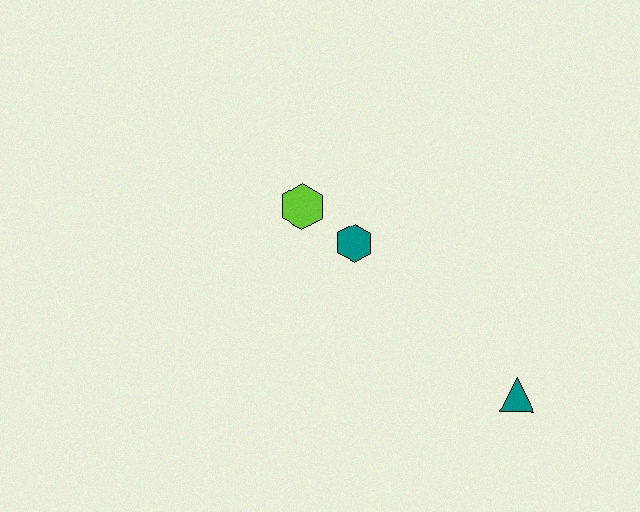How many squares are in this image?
There are no squares.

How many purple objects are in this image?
There are no purple objects.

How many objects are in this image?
There are 3 objects.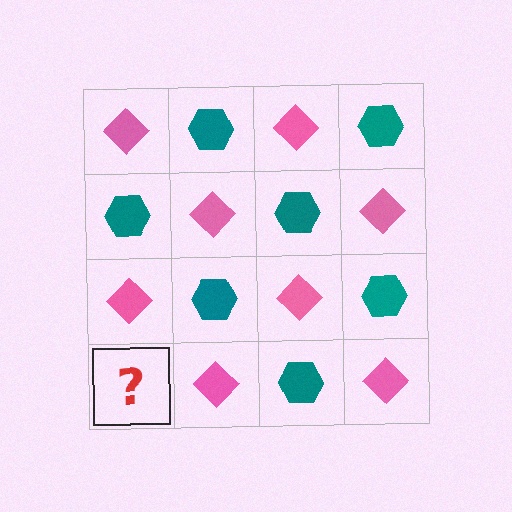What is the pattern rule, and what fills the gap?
The rule is that it alternates pink diamond and teal hexagon in a checkerboard pattern. The gap should be filled with a teal hexagon.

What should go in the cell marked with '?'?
The missing cell should contain a teal hexagon.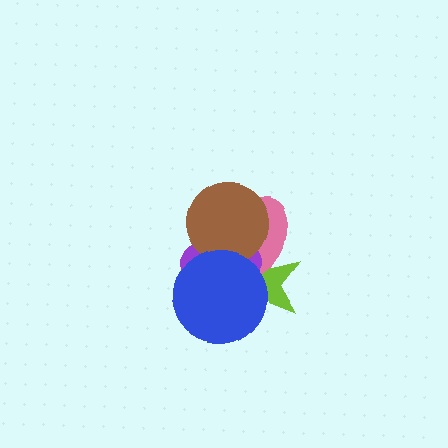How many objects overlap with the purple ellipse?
4 objects overlap with the purple ellipse.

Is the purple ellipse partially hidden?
Yes, it is partially covered by another shape.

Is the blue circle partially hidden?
No, no other shape covers it.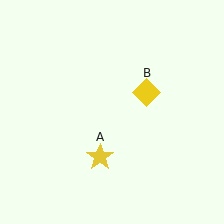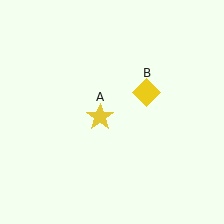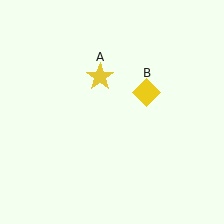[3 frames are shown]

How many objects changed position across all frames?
1 object changed position: yellow star (object A).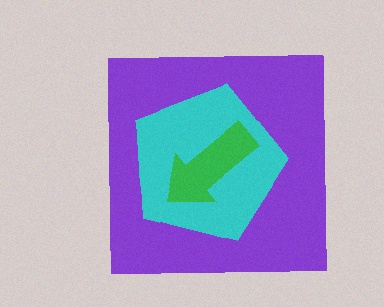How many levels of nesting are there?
3.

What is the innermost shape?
The green arrow.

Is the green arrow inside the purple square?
Yes.